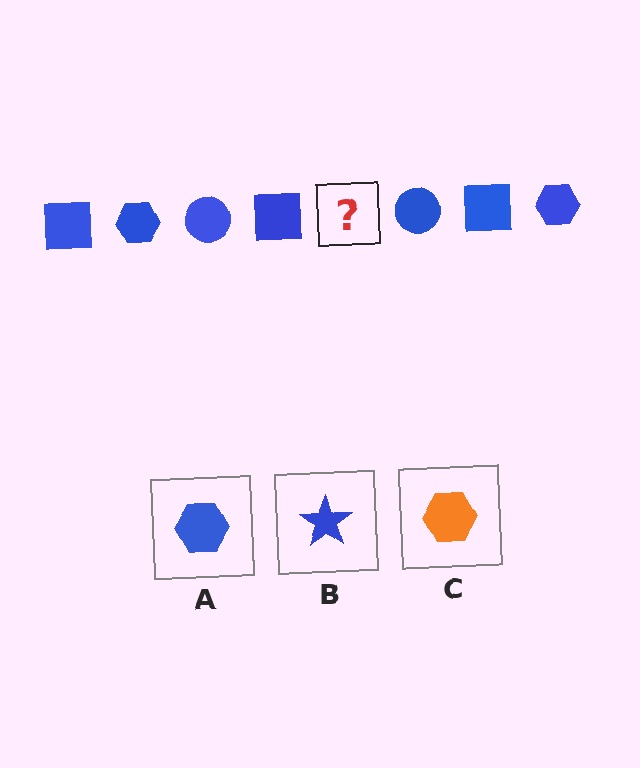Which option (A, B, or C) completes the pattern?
A.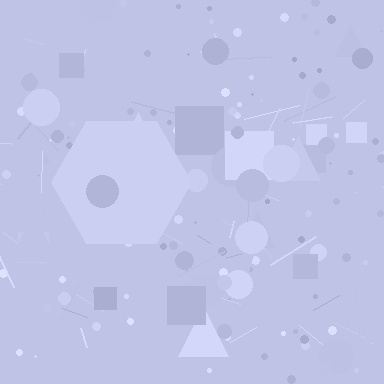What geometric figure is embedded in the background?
A hexagon is embedded in the background.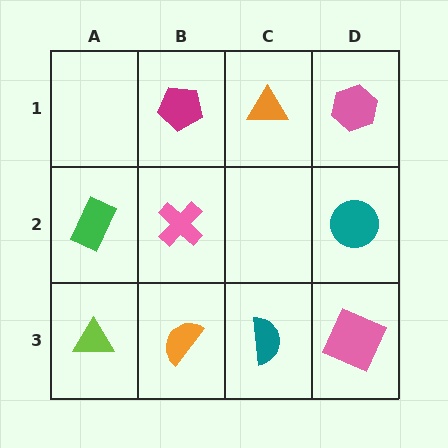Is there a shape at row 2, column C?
No, that cell is empty.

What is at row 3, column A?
A lime triangle.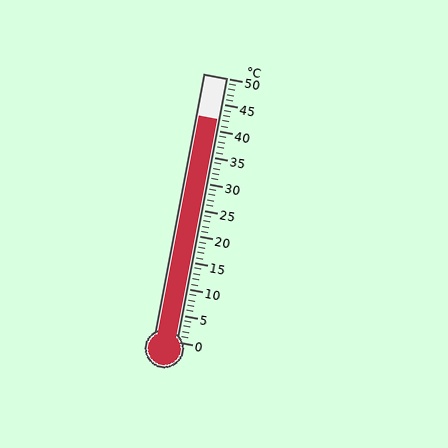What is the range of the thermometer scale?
The thermometer scale ranges from 0°C to 50°C.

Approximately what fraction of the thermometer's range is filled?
The thermometer is filled to approximately 85% of its range.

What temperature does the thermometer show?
The thermometer shows approximately 42°C.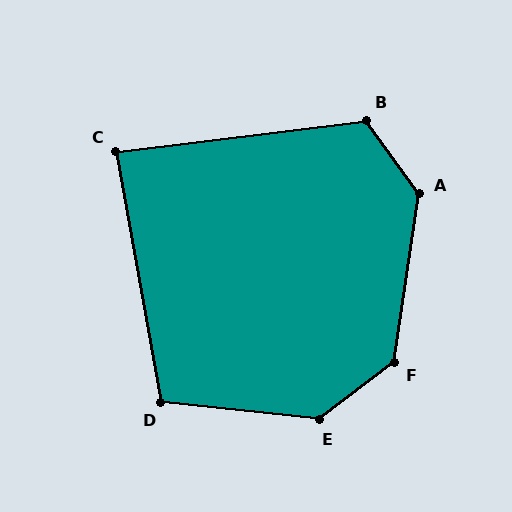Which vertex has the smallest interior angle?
C, at approximately 87 degrees.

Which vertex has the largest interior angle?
E, at approximately 137 degrees.